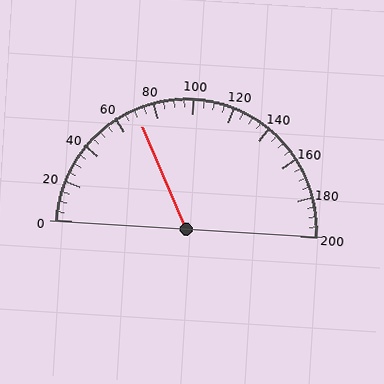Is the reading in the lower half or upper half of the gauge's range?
The reading is in the lower half of the range (0 to 200).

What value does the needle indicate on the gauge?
The needle indicates approximately 70.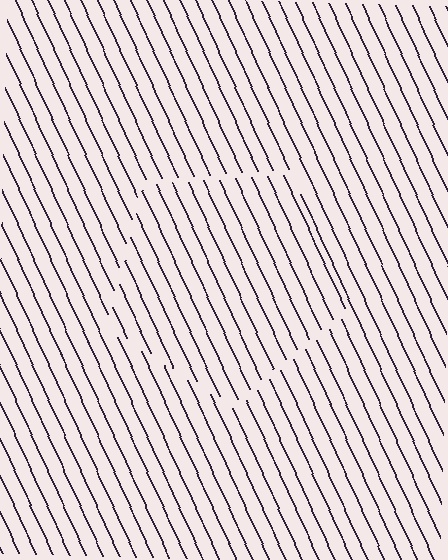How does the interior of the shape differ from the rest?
The interior of the shape contains the same grating, shifted by half a period — the contour is defined by the phase discontinuity where line-ends from the inner and outer gratings abut.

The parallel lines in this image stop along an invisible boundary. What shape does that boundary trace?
An illusory pentagon. The interior of the shape contains the same grating, shifted by half a period — the contour is defined by the phase discontinuity where line-ends from the inner and outer gratings abut.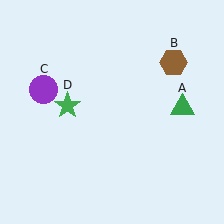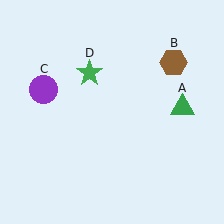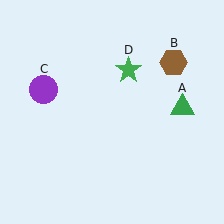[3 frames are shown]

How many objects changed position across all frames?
1 object changed position: green star (object D).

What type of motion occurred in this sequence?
The green star (object D) rotated clockwise around the center of the scene.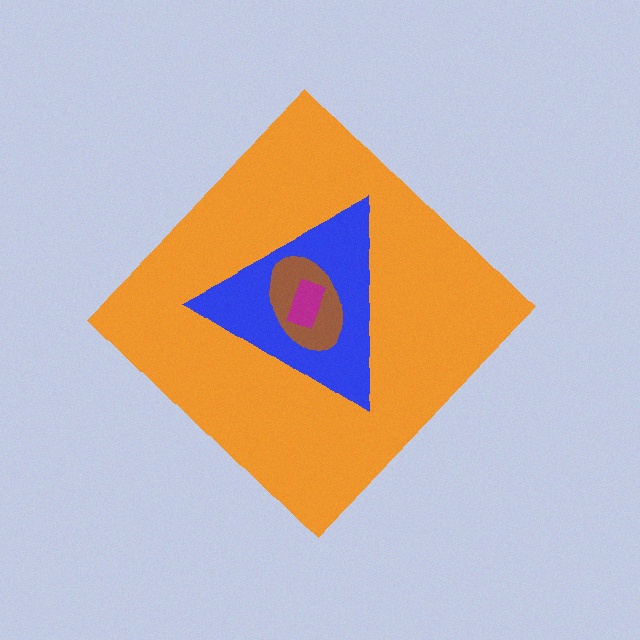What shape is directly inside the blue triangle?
The brown ellipse.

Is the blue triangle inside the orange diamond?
Yes.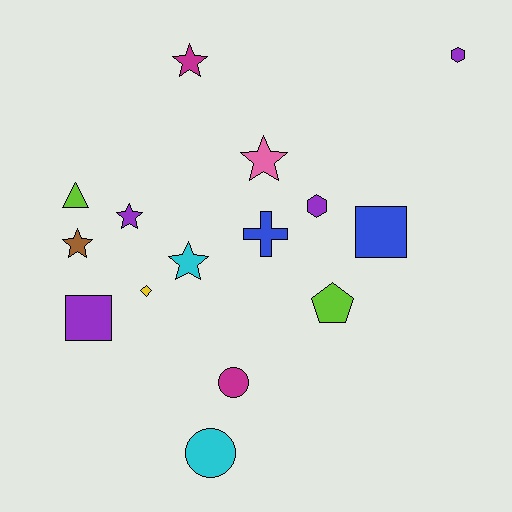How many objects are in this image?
There are 15 objects.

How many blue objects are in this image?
There are 2 blue objects.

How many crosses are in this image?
There is 1 cross.